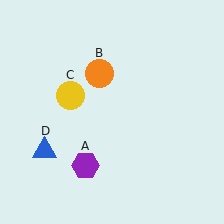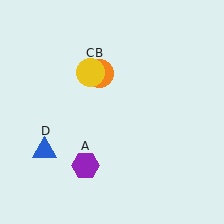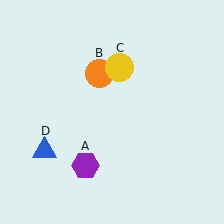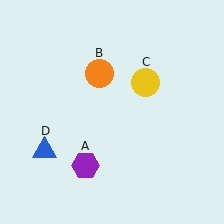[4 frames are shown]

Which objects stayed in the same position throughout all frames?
Purple hexagon (object A) and orange circle (object B) and blue triangle (object D) remained stationary.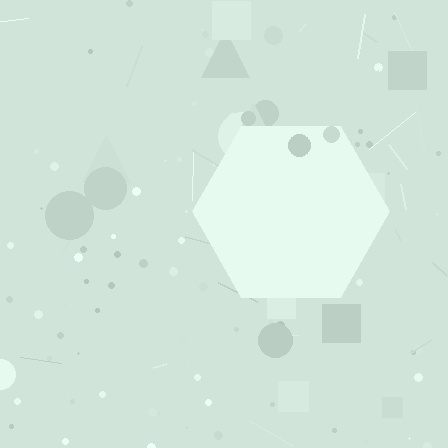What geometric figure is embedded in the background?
A hexagon is embedded in the background.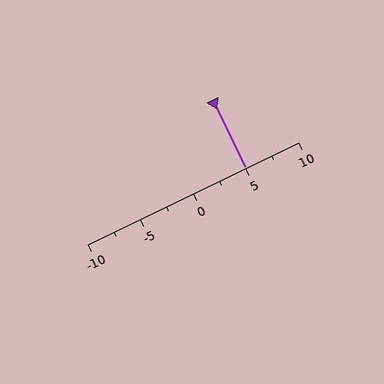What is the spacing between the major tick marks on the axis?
The major ticks are spaced 5 apart.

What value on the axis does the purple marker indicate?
The marker indicates approximately 5.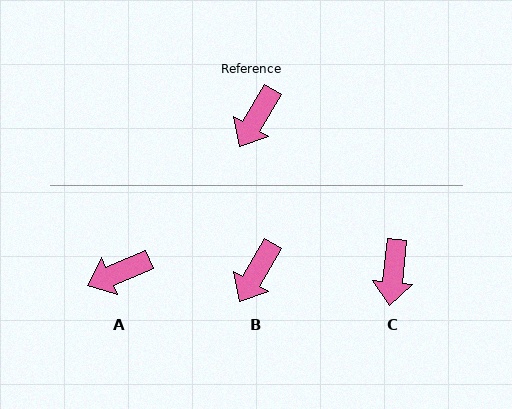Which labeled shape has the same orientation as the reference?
B.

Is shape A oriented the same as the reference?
No, it is off by about 37 degrees.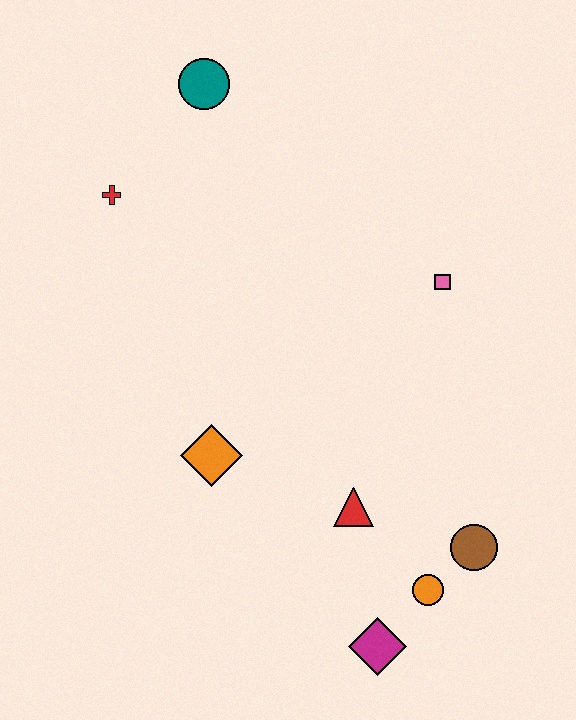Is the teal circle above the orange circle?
Yes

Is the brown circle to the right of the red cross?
Yes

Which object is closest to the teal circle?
The red cross is closest to the teal circle.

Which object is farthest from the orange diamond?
The teal circle is farthest from the orange diamond.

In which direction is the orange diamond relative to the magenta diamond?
The orange diamond is above the magenta diamond.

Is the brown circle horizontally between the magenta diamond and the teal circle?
No